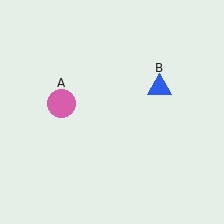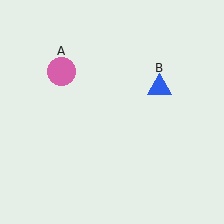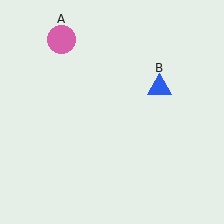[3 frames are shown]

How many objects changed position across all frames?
1 object changed position: pink circle (object A).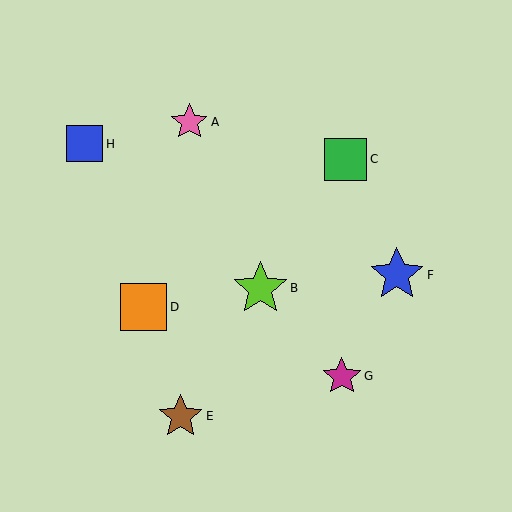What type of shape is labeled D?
Shape D is an orange square.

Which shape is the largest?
The lime star (labeled B) is the largest.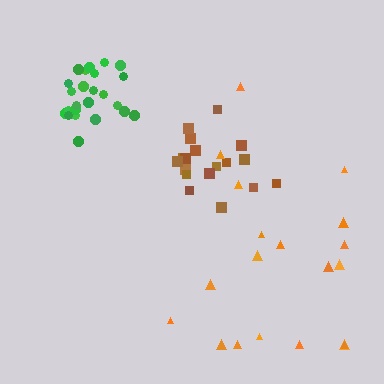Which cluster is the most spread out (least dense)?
Orange.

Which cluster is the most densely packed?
Green.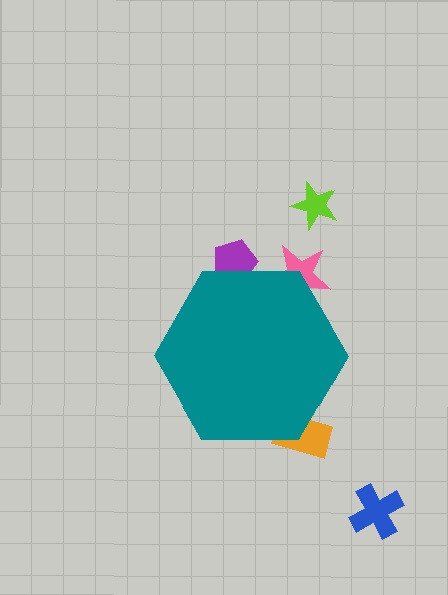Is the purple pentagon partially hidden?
Yes, the purple pentagon is partially hidden behind the teal hexagon.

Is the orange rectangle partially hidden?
Yes, the orange rectangle is partially hidden behind the teal hexagon.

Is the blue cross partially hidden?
No, the blue cross is fully visible.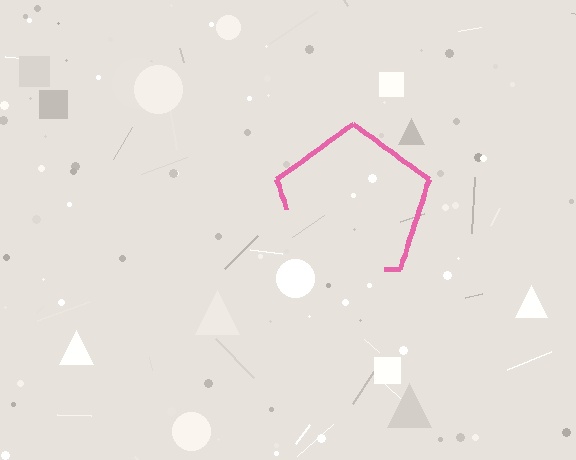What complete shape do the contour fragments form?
The contour fragments form a pentagon.